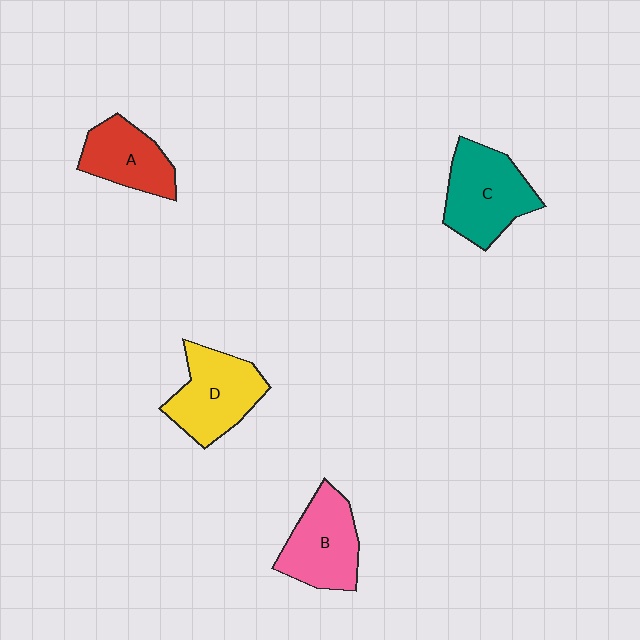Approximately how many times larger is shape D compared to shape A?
Approximately 1.3 times.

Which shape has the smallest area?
Shape A (red).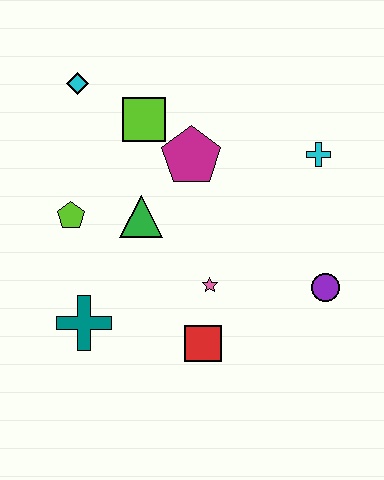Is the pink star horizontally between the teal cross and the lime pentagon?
No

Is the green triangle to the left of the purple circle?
Yes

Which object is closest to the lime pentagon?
The green triangle is closest to the lime pentagon.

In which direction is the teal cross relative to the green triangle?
The teal cross is below the green triangle.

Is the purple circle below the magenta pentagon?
Yes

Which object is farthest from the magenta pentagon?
The teal cross is farthest from the magenta pentagon.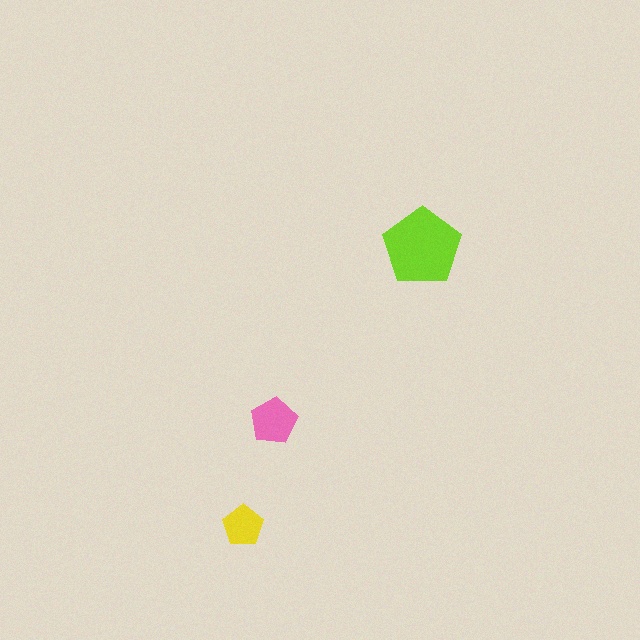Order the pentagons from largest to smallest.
the lime one, the pink one, the yellow one.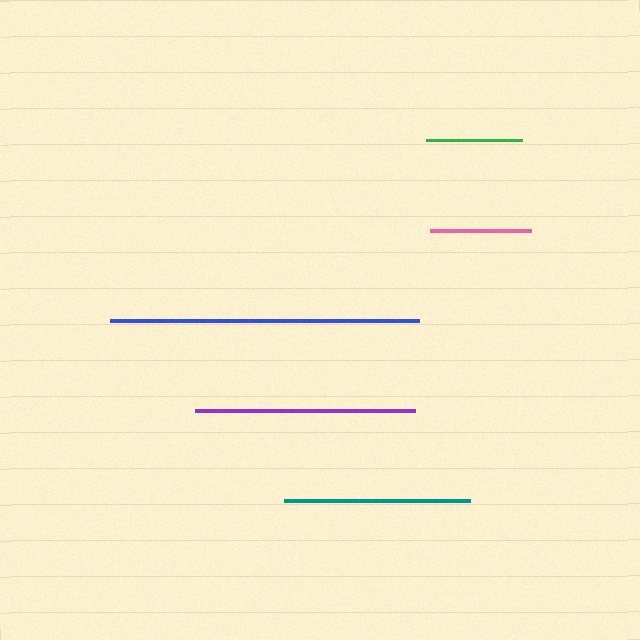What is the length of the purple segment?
The purple segment is approximately 220 pixels long.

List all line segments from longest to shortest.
From longest to shortest: blue, purple, teal, pink, green.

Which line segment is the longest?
The blue line is the longest at approximately 309 pixels.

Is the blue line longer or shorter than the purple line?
The blue line is longer than the purple line.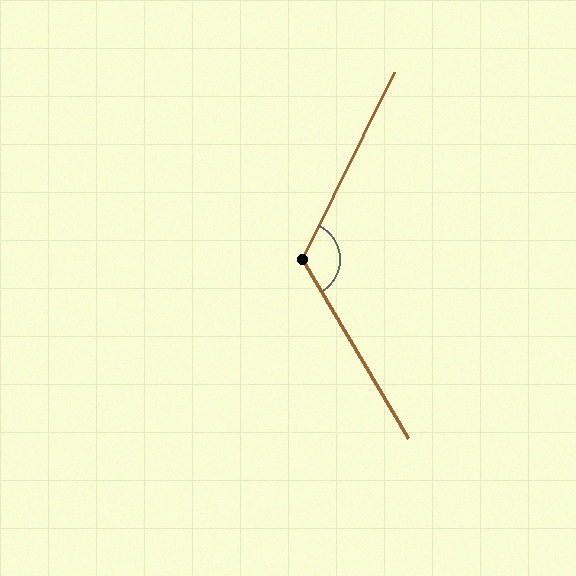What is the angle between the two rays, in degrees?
Approximately 123 degrees.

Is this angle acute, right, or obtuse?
It is obtuse.